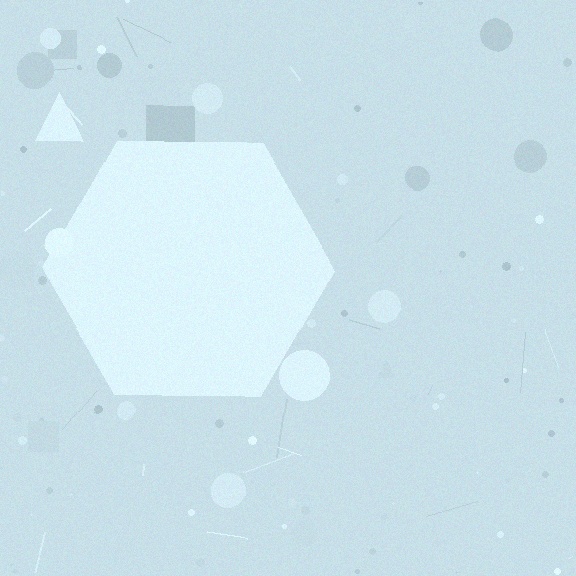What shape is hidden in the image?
A hexagon is hidden in the image.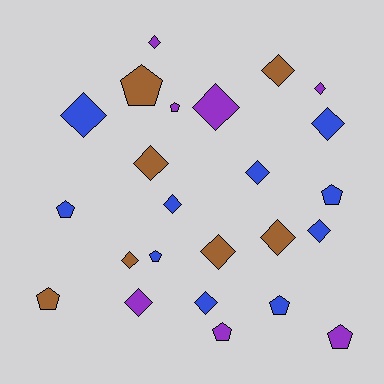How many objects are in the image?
There are 24 objects.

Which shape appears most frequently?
Diamond, with 15 objects.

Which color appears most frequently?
Blue, with 10 objects.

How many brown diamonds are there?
There are 5 brown diamonds.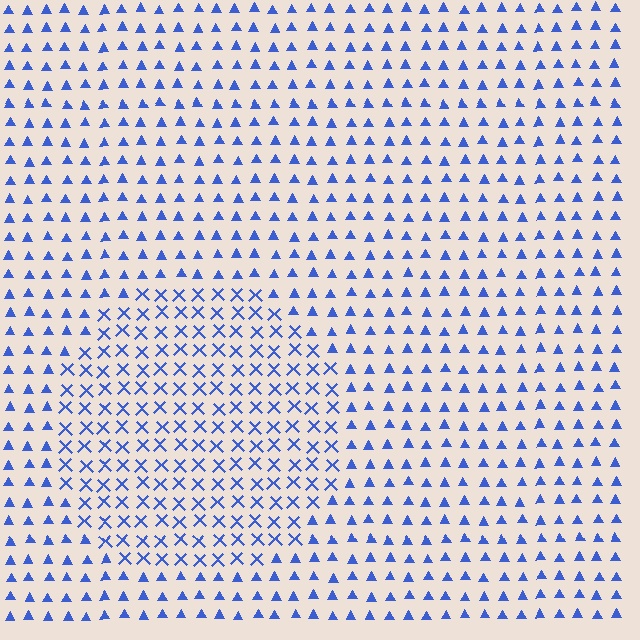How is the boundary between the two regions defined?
The boundary is defined by a change in element shape: X marks inside vs. triangles outside. All elements share the same color and spacing.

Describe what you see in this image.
The image is filled with small blue elements arranged in a uniform grid. A circle-shaped region contains X marks, while the surrounding area contains triangles. The boundary is defined purely by the change in element shape.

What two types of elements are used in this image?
The image uses X marks inside the circle region and triangles outside it.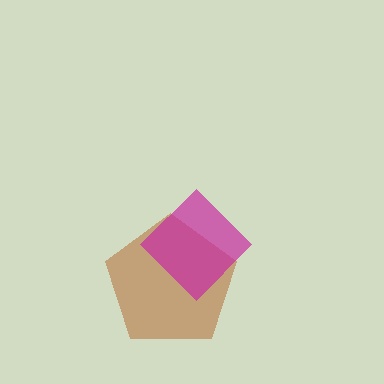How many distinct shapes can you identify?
There are 2 distinct shapes: a brown pentagon, a magenta diamond.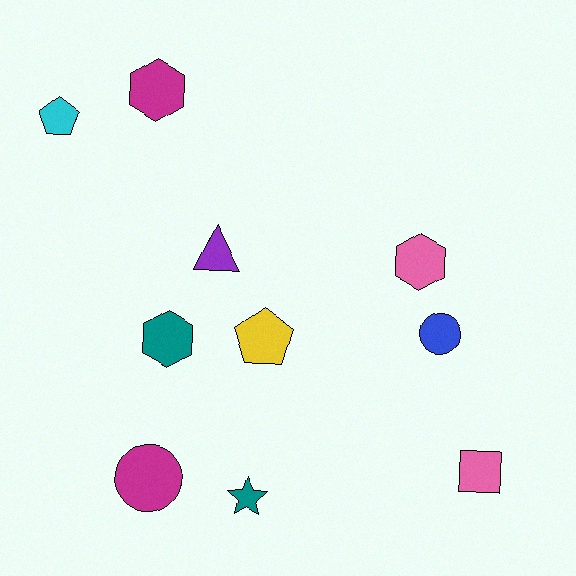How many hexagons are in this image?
There are 3 hexagons.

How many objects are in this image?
There are 10 objects.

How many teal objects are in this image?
There are 2 teal objects.